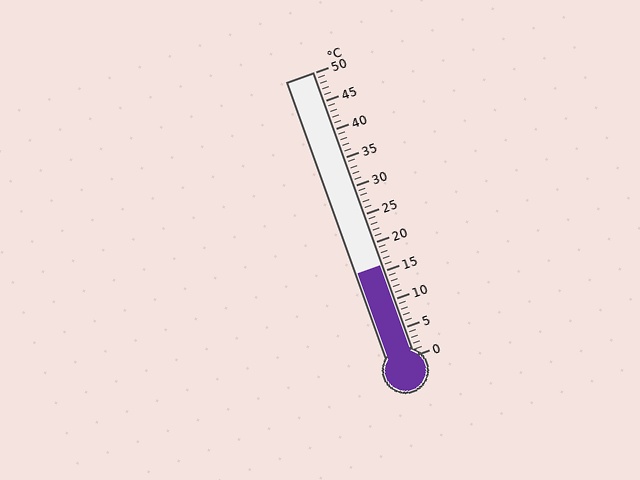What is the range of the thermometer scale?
The thermometer scale ranges from 0°C to 50°C.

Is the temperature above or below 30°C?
The temperature is below 30°C.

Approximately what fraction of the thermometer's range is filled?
The thermometer is filled to approximately 30% of its range.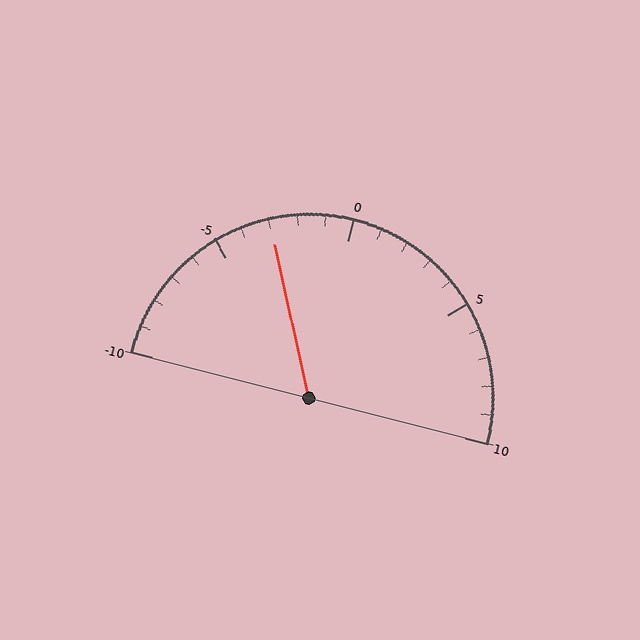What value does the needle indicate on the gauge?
The needle indicates approximately -3.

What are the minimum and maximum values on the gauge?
The gauge ranges from -10 to 10.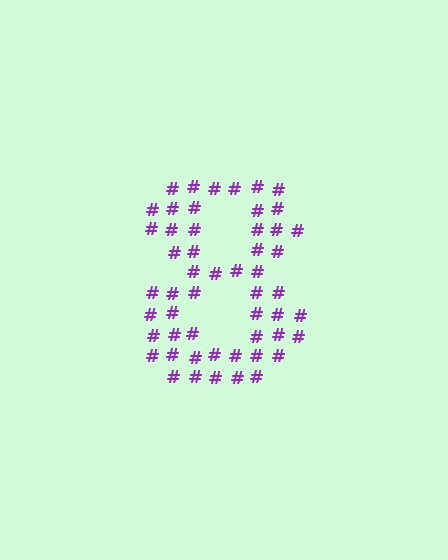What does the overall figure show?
The overall figure shows the digit 8.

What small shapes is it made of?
It is made of small hash symbols.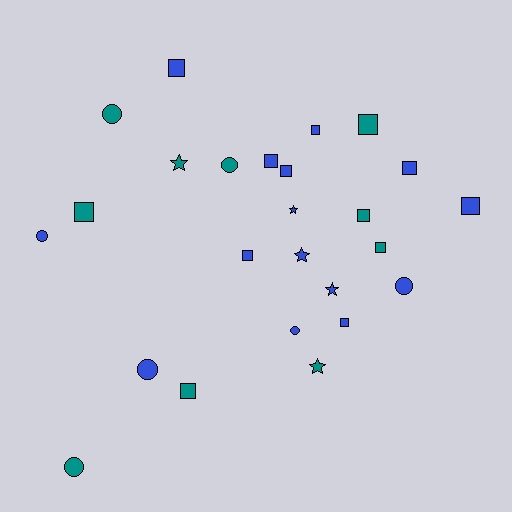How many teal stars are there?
There are 2 teal stars.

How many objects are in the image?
There are 25 objects.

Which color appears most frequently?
Blue, with 15 objects.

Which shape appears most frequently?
Square, with 13 objects.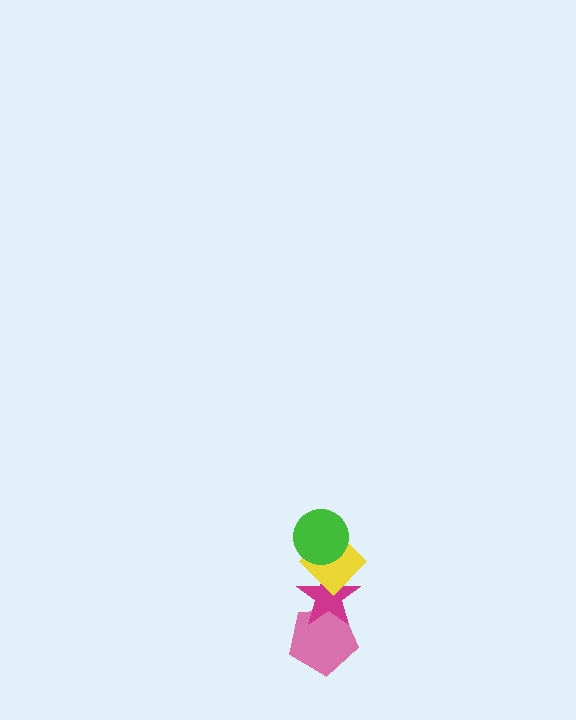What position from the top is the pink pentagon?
The pink pentagon is 4th from the top.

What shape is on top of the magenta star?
The yellow diamond is on top of the magenta star.